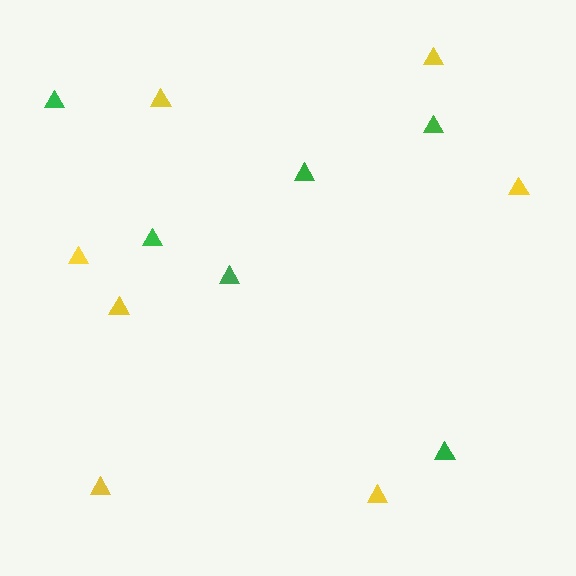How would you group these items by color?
There are 2 groups: one group of green triangles (6) and one group of yellow triangles (7).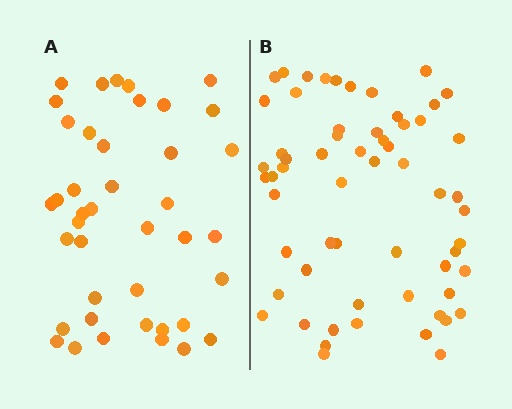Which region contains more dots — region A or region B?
Region B (the right region) has more dots.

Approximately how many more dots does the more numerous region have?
Region B has approximately 20 more dots than region A.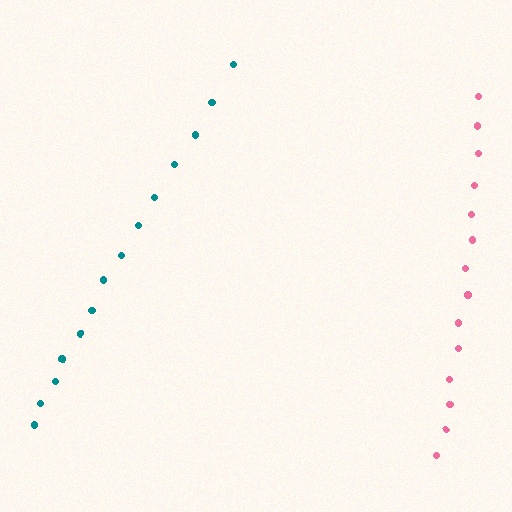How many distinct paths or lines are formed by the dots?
There are 2 distinct paths.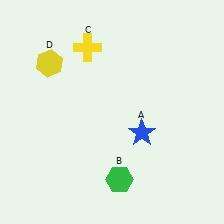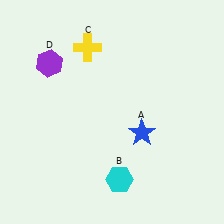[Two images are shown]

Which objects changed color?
B changed from green to cyan. D changed from yellow to purple.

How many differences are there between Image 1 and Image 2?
There are 2 differences between the two images.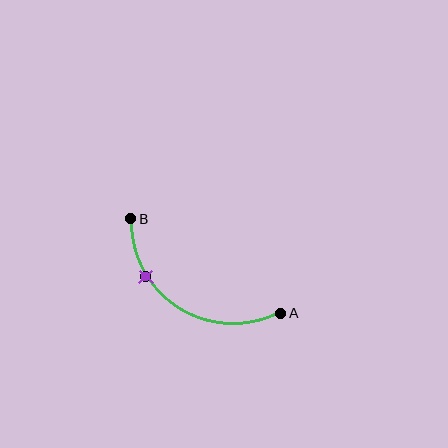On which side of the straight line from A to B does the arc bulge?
The arc bulges below the straight line connecting A and B.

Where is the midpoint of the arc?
The arc midpoint is the point on the curve farthest from the straight line joining A and B. It sits below that line.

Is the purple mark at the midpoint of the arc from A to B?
No. The purple mark lies on the arc but is closer to endpoint B. The arc midpoint would be at the point on the curve equidistant along the arc from both A and B.